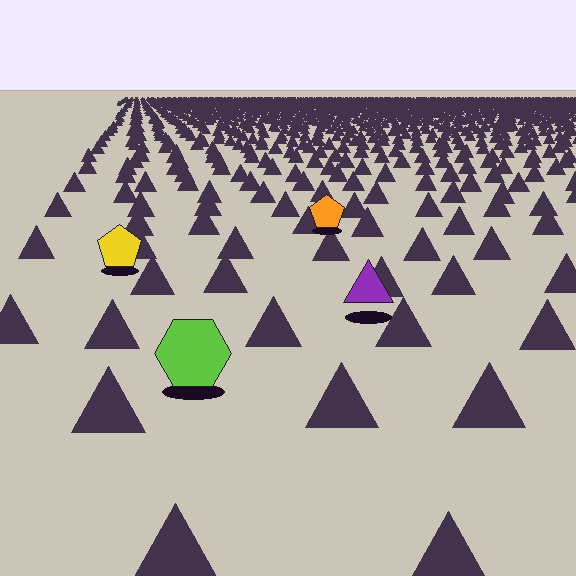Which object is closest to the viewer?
The lime hexagon is closest. The texture marks near it are larger and more spread out.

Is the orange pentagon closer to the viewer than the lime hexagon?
No. The lime hexagon is closer — you can tell from the texture gradient: the ground texture is coarser near it.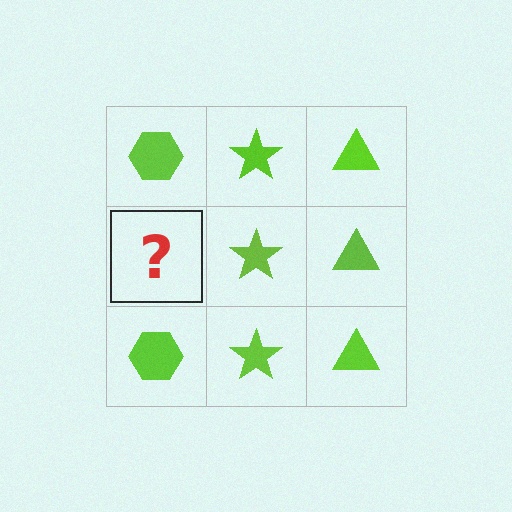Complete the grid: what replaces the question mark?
The question mark should be replaced with a lime hexagon.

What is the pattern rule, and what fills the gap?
The rule is that each column has a consistent shape. The gap should be filled with a lime hexagon.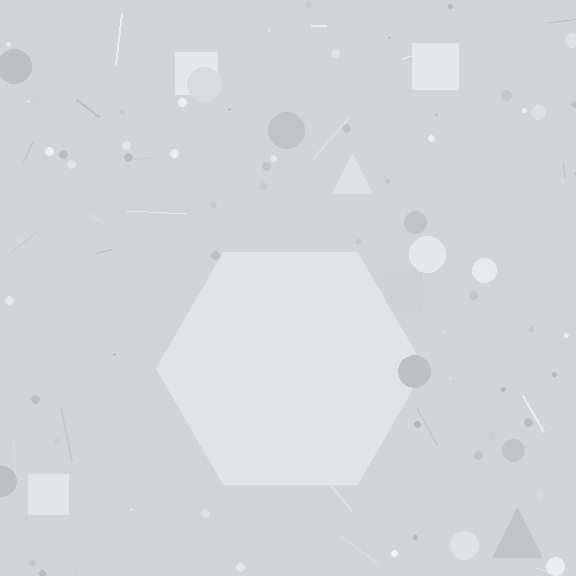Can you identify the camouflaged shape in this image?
The camouflaged shape is a hexagon.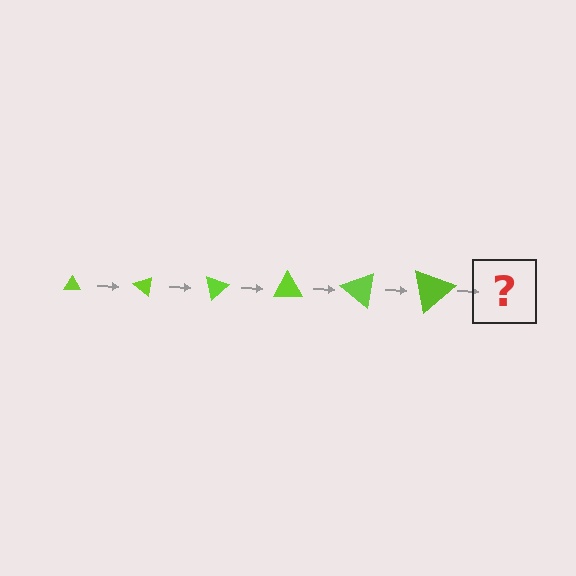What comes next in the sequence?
The next element should be a triangle, larger than the previous one and rotated 240 degrees from the start.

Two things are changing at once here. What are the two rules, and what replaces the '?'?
The two rules are that the triangle grows larger each step and it rotates 40 degrees each step. The '?' should be a triangle, larger than the previous one and rotated 240 degrees from the start.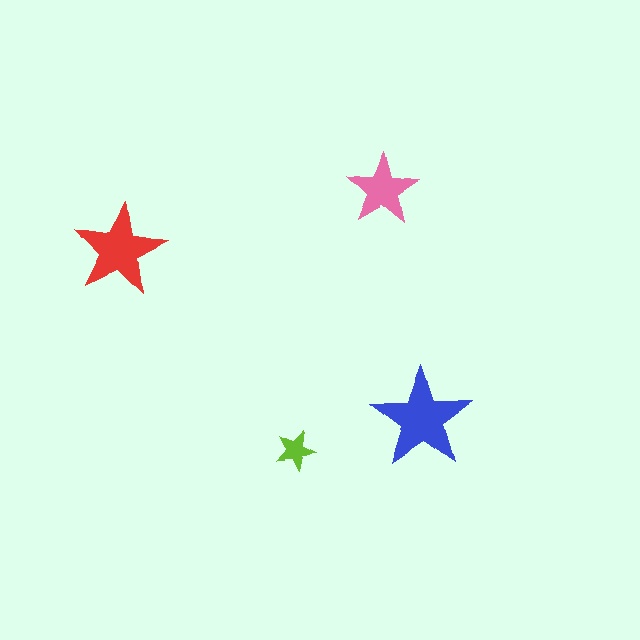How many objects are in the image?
There are 4 objects in the image.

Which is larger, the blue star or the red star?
The blue one.